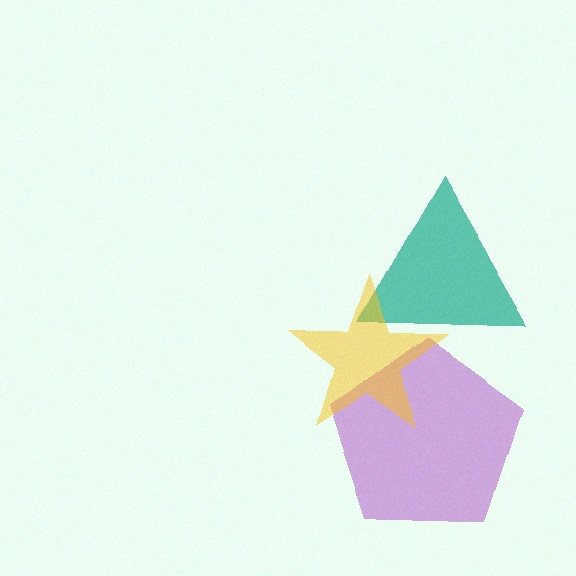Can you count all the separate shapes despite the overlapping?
Yes, there are 3 separate shapes.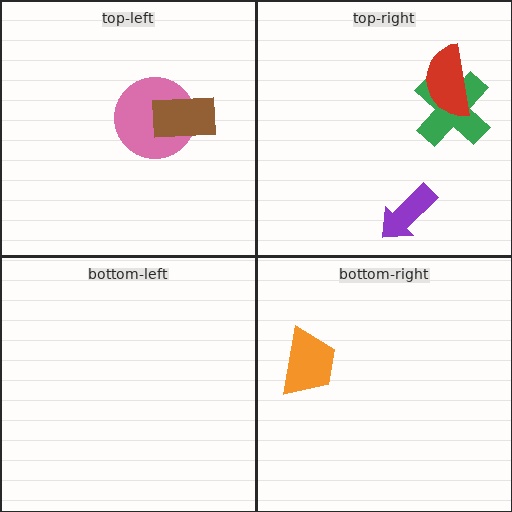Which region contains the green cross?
The top-right region.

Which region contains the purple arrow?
The top-right region.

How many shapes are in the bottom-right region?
1.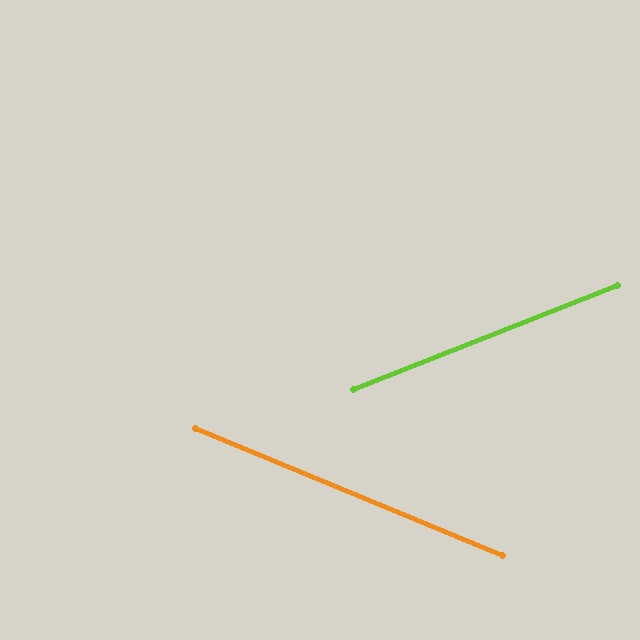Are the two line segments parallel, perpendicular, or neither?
Neither parallel nor perpendicular — they differ by about 44°.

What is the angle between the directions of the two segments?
Approximately 44 degrees.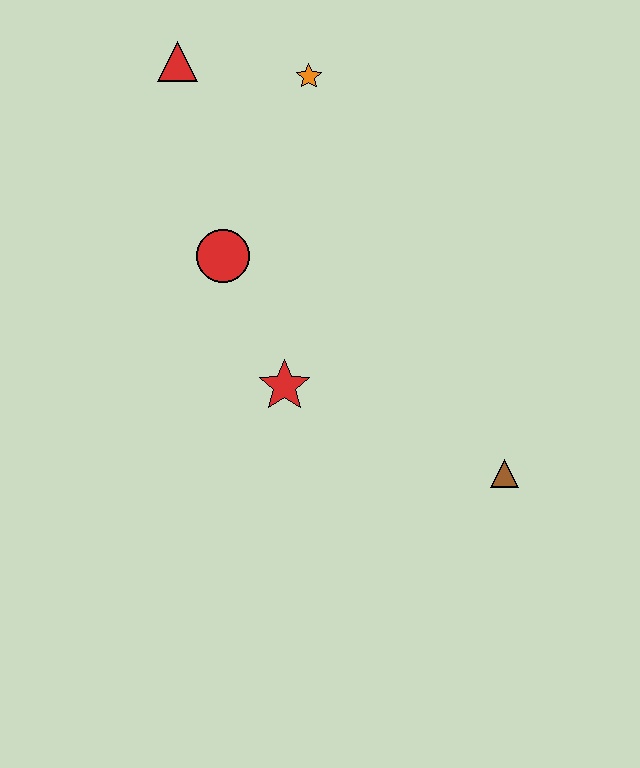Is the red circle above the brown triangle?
Yes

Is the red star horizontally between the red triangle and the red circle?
No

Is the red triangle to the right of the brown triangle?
No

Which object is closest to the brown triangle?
The red star is closest to the brown triangle.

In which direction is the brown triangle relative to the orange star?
The brown triangle is below the orange star.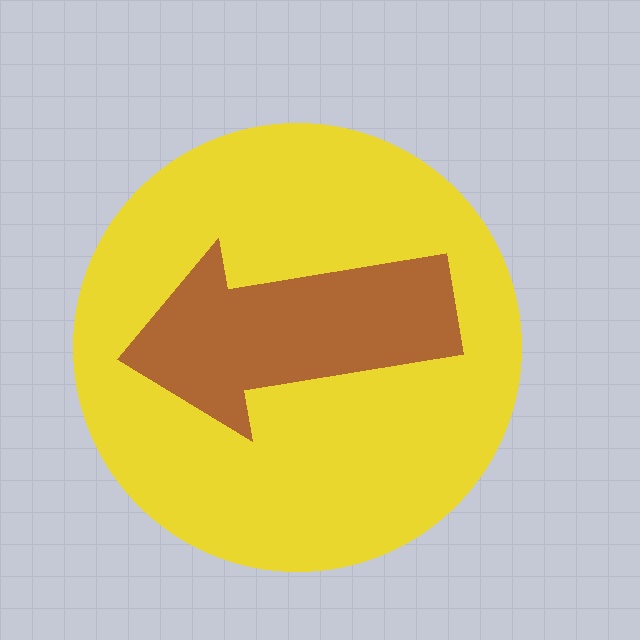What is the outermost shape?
The yellow circle.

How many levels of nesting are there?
2.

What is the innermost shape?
The brown arrow.